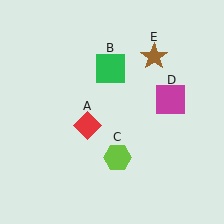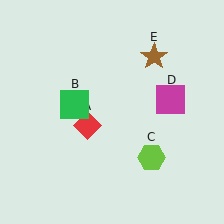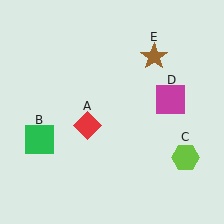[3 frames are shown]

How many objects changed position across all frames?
2 objects changed position: green square (object B), lime hexagon (object C).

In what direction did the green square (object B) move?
The green square (object B) moved down and to the left.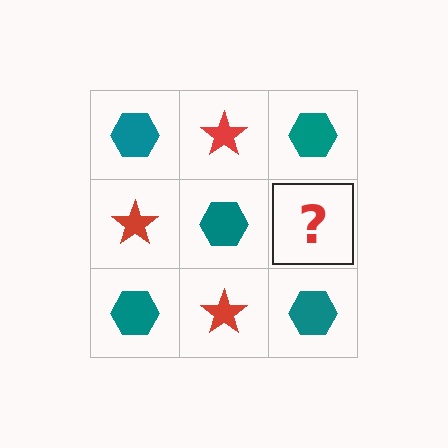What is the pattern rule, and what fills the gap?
The rule is that it alternates teal hexagon and red star in a checkerboard pattern. The gap should be filled with a red star.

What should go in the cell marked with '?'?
The missing cell should contain a red star.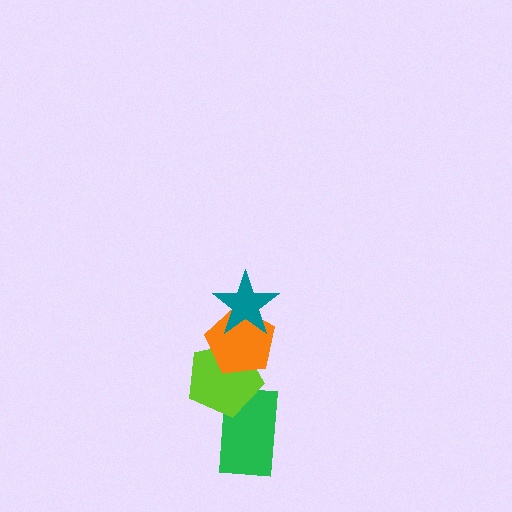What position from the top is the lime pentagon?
The lime pentagon is 3rd from the top.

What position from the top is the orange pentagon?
The orange pentagon is 2nd from the top.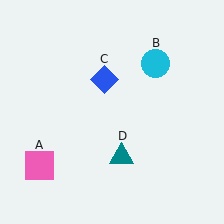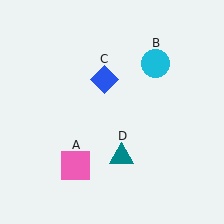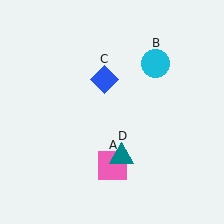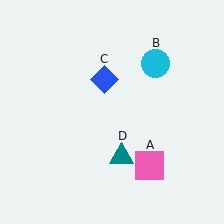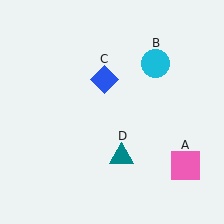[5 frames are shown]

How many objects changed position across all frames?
1 object changed position: pink square (object A).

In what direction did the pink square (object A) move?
The pink square (object A) moved right.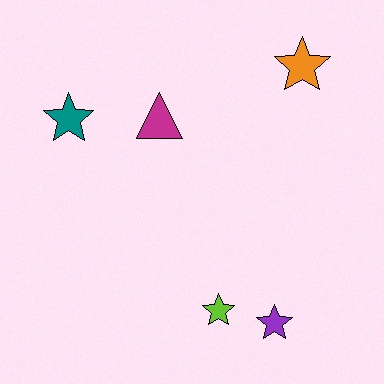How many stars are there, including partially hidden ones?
There are 4 stars.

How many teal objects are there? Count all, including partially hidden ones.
There is 1 teal object.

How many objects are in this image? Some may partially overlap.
There are 5 objects.